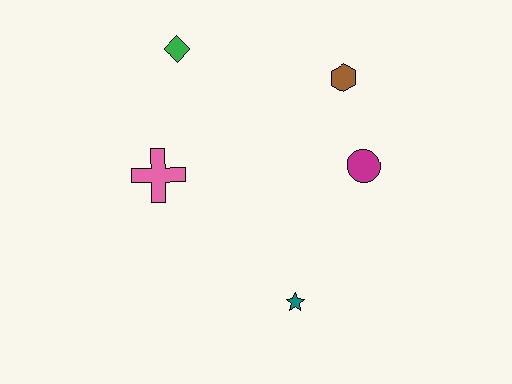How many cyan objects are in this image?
There are no cyan objects.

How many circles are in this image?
There is 1 circle.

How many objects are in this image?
There are 5 objects.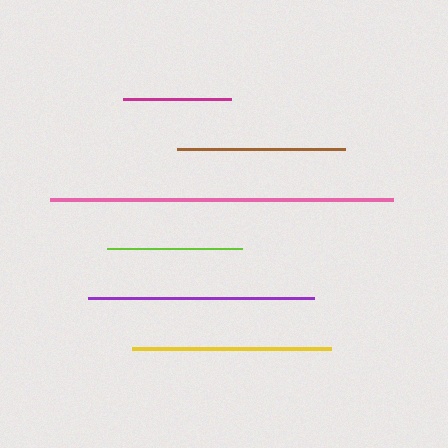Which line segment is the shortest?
The magenta line is the shortest at approximately 108 pixels.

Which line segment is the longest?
The pink line is the longest at approximately 342 pixels.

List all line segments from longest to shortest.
From longest to shortest: pink, purple, yellow, brown, lime, magenta.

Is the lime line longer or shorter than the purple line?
The purple line is longer than the lime line.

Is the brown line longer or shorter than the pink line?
The pink line is longer than the brown line.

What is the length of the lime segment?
The lime segment is approximately 135 pixels long.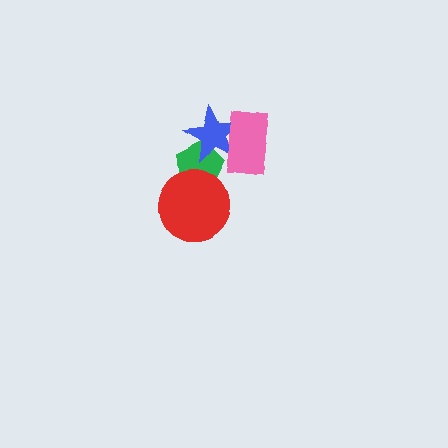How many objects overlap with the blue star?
2 objects overlap with the blue star.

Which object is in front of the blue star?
The pink rectangle is in front of the blue star.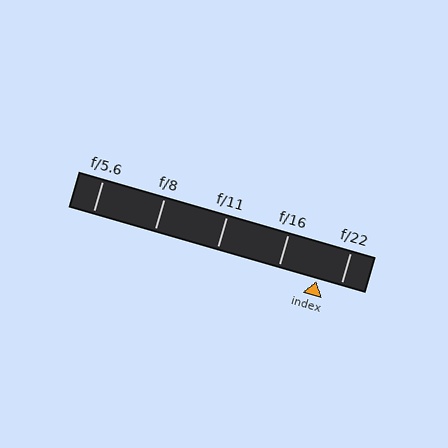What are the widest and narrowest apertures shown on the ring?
The widest aperture shown is f/5.6 and the narrowest is f/22.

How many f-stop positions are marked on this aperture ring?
There are 5 f-stop positions marked.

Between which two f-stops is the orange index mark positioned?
The index mark is between f/16 and f/22.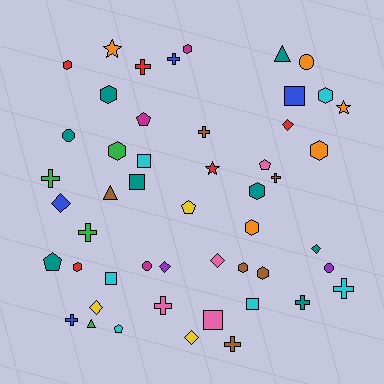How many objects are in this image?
There are 50 objects.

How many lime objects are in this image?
There are no lime objects.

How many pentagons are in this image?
There are 5 pentagons.